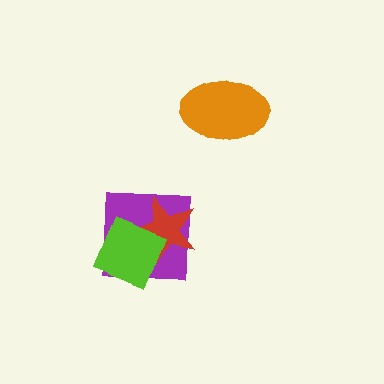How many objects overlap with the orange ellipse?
0 objects overlap with the orange ellipse.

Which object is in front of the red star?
The lime square is in front of the red star.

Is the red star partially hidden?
Yes, it is partially covered by another shape.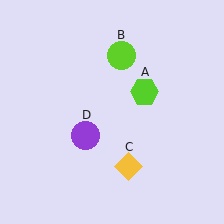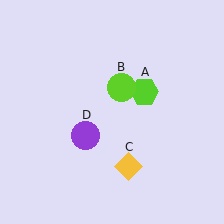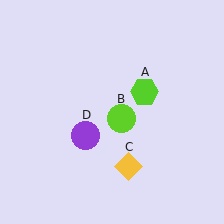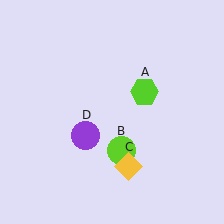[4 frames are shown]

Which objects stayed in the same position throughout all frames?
Lime hexagon (object A) and yellow diamond (object C) and purple circle (object D) remained stationary.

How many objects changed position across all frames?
1 object changed position: lime circle (object B).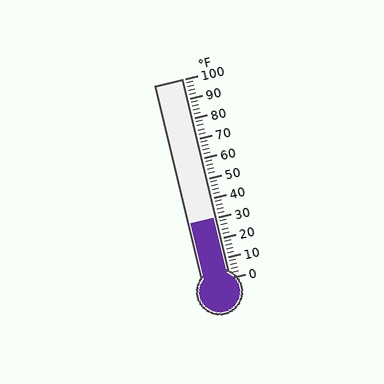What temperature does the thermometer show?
The thermometer shows approximately 30°F.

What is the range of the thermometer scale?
The thermometer scale ranges from 0°F to 100°F.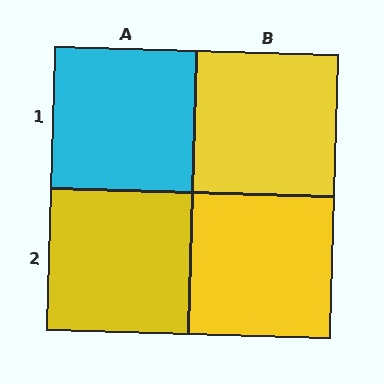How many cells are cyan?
1 cell is cyan.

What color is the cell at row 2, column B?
Yellow.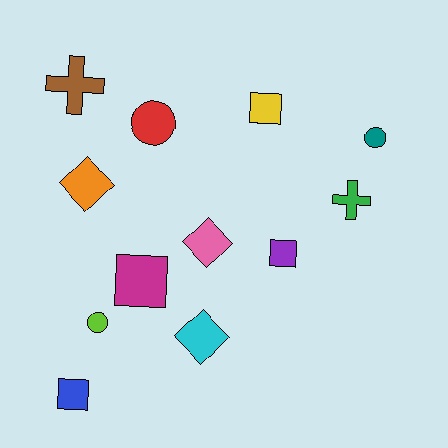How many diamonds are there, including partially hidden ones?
There are 3 diamonds.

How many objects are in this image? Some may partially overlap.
There are 12 objects.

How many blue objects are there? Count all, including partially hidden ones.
There is 1 blue object.